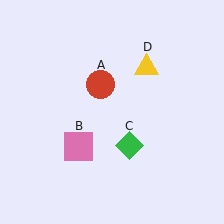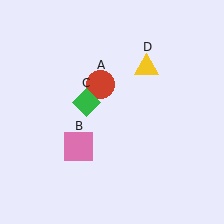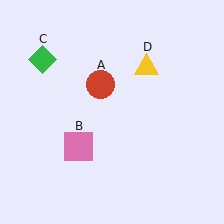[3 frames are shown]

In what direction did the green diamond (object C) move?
The green diamond (object C) moved up and to the left.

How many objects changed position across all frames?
1 object changed position: green diamond (object C).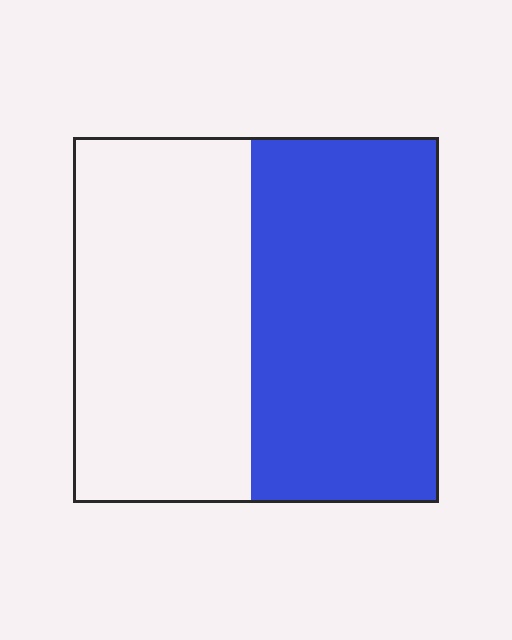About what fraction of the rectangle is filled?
About one half (1/2).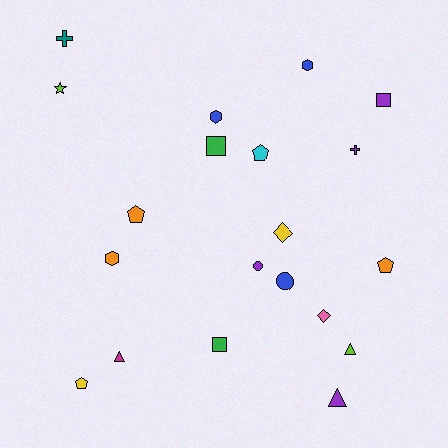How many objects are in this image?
There are 20 objects.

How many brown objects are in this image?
There are no brown objects.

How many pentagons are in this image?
There are 4 pentagons.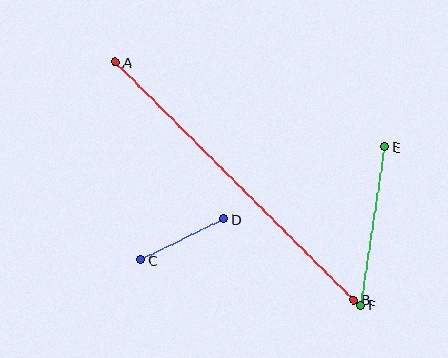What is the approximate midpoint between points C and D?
The midpoint is at approximately (182, 239) pixels.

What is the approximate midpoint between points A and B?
The midpoint is at approximately (235, 181) pixels.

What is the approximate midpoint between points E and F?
The midpoint is at approximately (372, 226) pixels.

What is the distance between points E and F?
The distance is approximately 160 pixels.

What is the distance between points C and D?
The distance is approximately 93 pixels.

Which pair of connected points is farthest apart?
Points A and B are farthest apart.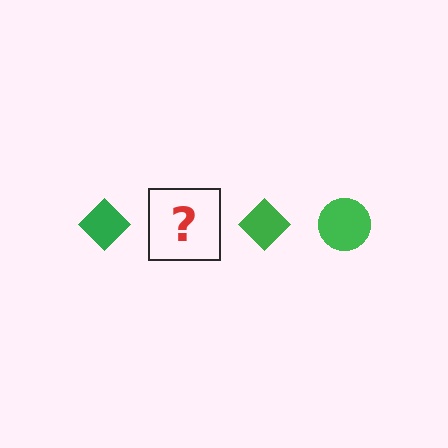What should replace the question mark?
The question mark should be replaced with a green circle.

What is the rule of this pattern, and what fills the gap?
The rule is that the pattern cycles through diamond, circle shapes in green. The gap should be filled with a green circle.